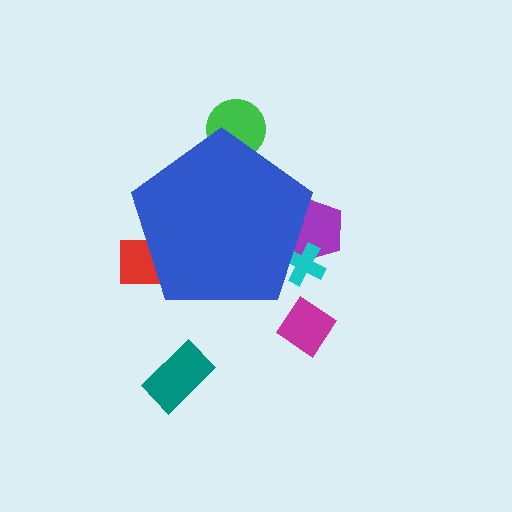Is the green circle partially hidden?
Yes, the green circle is partially hidden behind the blue pentagon.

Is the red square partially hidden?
Yes, the red square is partially hidden behind the blue pentagon.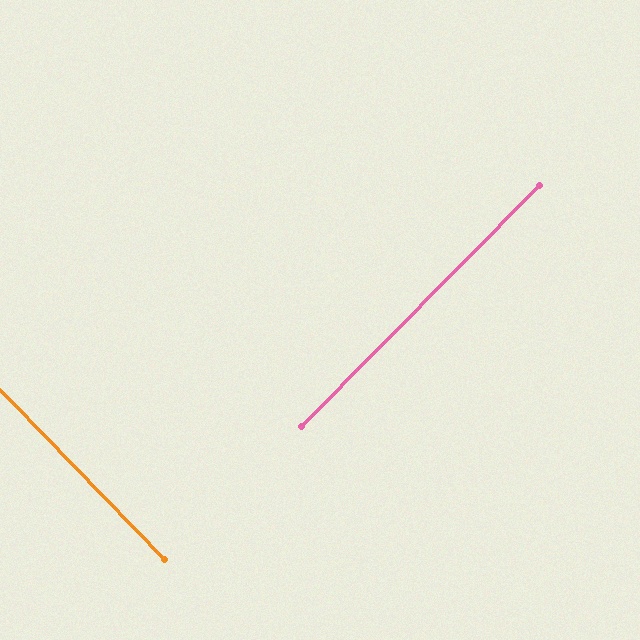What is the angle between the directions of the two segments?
Approximately 89 degrees.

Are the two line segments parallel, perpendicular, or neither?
Perpendicular — they meet at approximately 89°.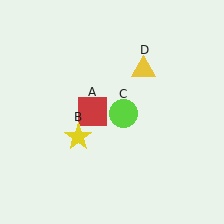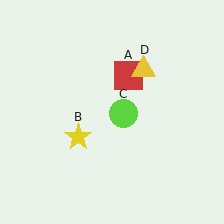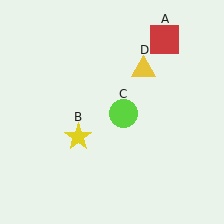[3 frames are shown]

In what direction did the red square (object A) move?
The red square (object A) moved up and to the right.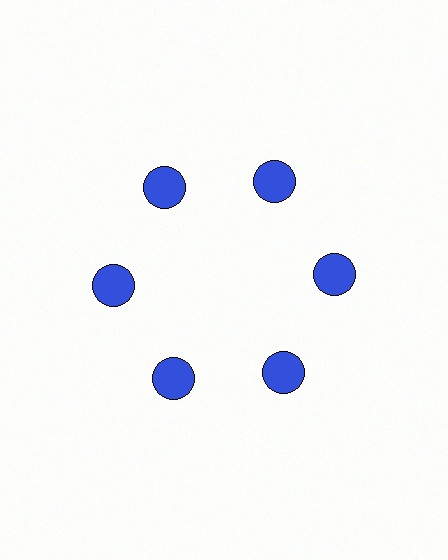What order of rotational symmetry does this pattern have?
This pattern has 6-fold rotational symmetry.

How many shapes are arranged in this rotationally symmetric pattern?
There are 6 shapes, arranged in 6 groups of 1.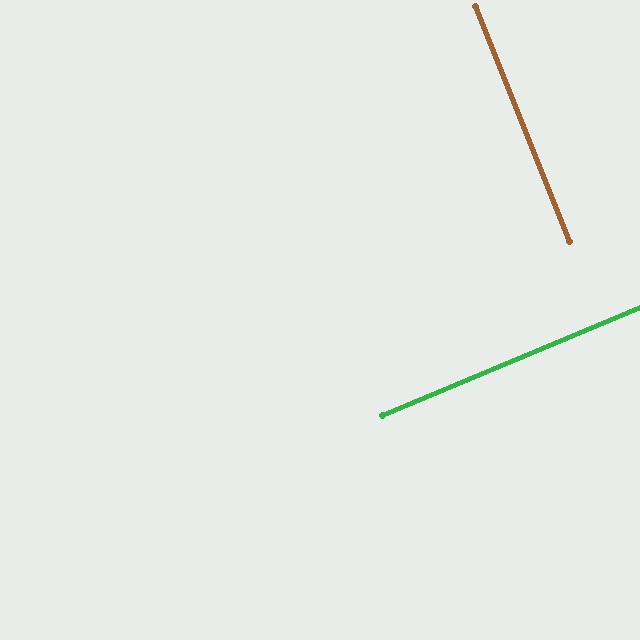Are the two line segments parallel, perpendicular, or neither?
Perpendicular — they meet at approximately 89°.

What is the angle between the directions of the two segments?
Approximately 89 degrees.